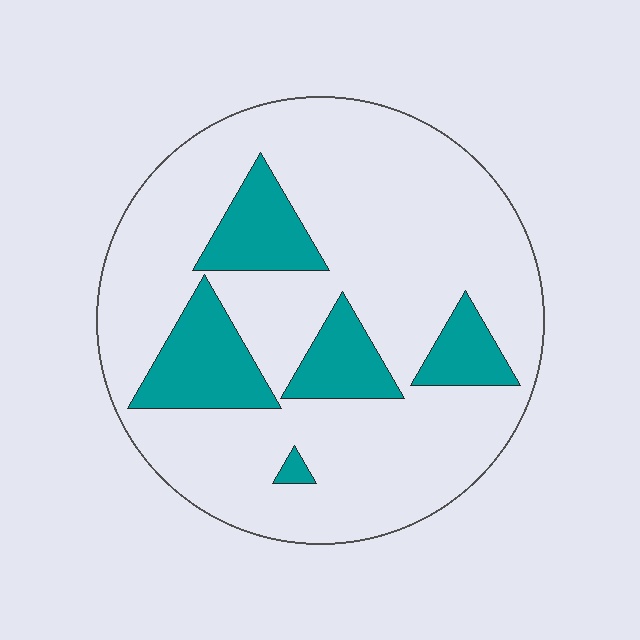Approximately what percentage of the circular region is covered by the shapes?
Approximately 20%.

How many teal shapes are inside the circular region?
5.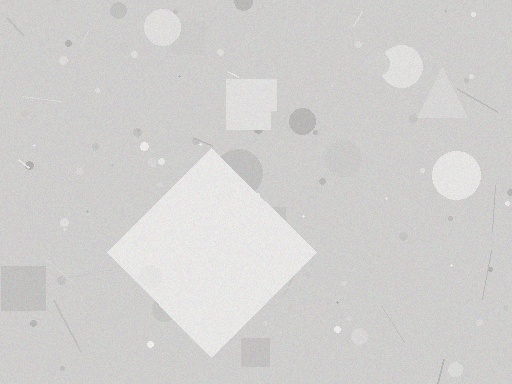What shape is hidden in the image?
A diamond is hidden in the image.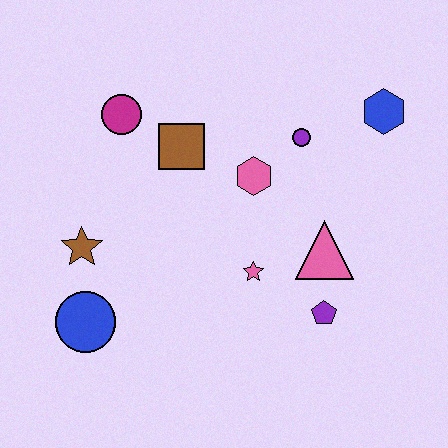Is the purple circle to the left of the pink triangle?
Yes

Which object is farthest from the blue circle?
The blue hexagon is farthest from the blue circle.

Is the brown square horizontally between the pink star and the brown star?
Yes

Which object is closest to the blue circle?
The brown star is closest to the blue circle.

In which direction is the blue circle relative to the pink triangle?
The blue circle is to the left of the pink triangle.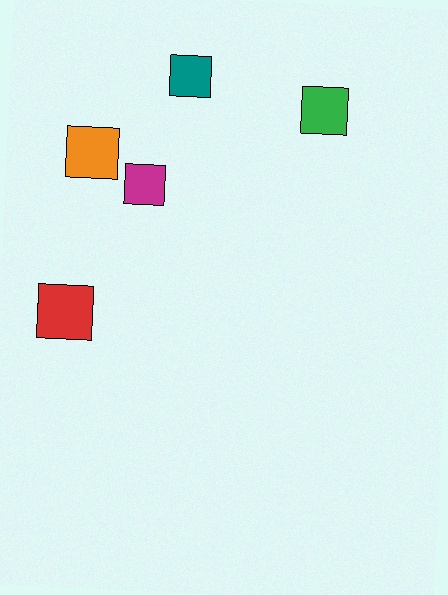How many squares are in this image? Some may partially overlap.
There are 5 squares.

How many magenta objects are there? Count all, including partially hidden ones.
There is 1 magenta object.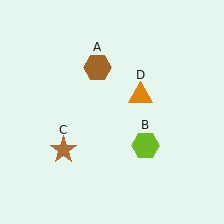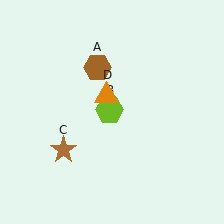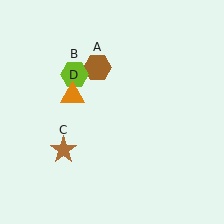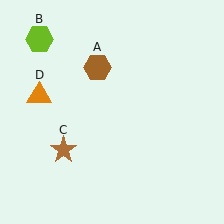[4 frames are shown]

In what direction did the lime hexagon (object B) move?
The lime hexagon (object B) moved up and to the left.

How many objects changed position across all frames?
2 objects changed position: lime hexagon (object B), orange triangle (object D).